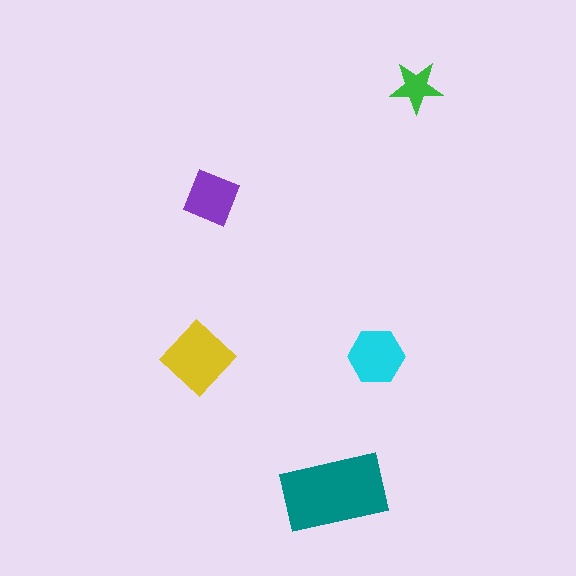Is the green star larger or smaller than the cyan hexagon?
Smaller.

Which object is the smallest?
The green star.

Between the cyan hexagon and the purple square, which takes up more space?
The cyan hexagon.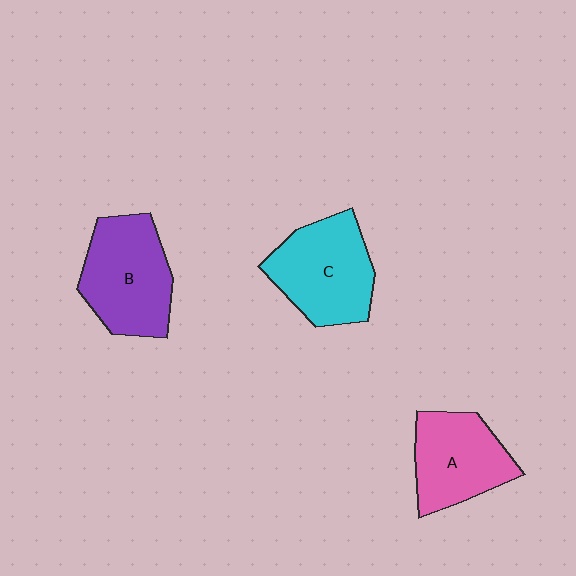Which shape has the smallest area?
Shape A (pink).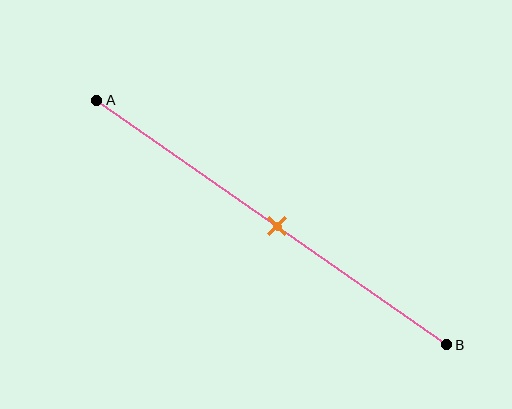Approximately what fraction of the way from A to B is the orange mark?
The orange mark is approximately 50% of the way from A to B.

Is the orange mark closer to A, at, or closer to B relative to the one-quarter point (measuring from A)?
The orange mark is closer to point B than the one-quarter point of segment AB.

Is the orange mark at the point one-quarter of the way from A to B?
No, the mark is at about 50% from A, not at the 25% one-quarter point.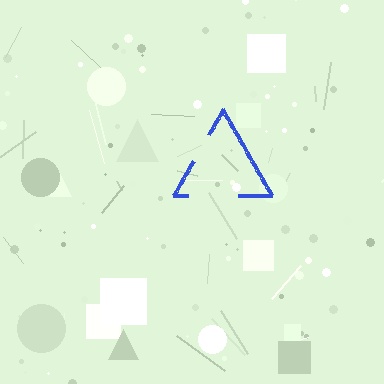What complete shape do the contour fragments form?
The contour fragments form a triangle.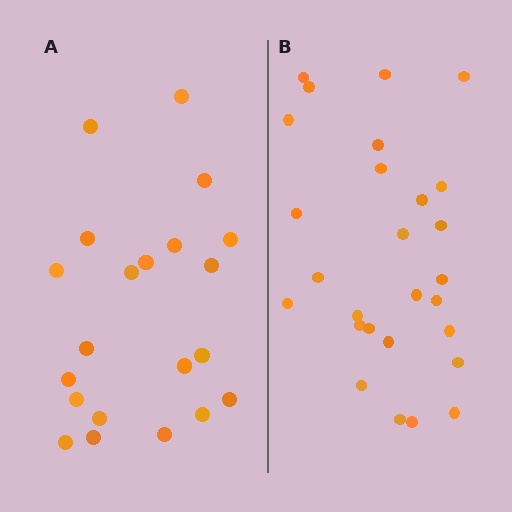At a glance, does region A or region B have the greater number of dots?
Region B (the right region) has more dots.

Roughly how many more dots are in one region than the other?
Region B has about 6 more dots than region A.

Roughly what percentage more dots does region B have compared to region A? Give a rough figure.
About 30% more.